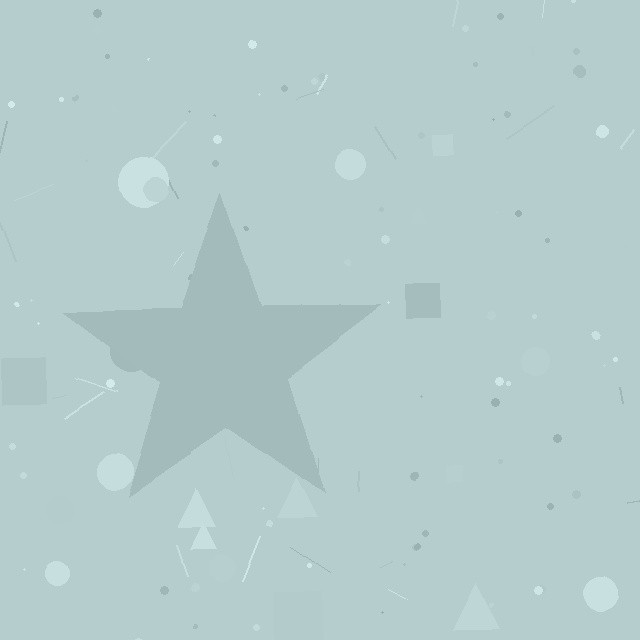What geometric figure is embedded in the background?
A star is embedded in the background.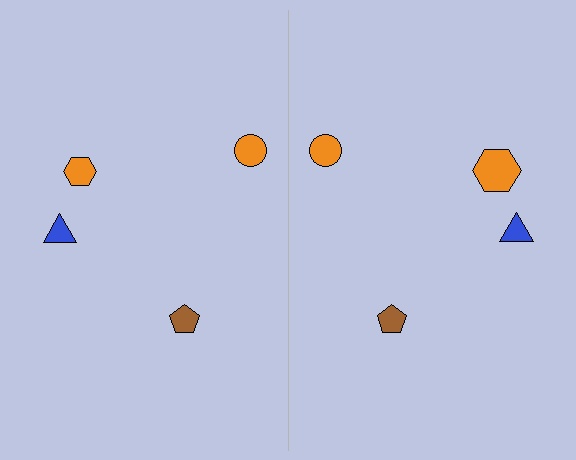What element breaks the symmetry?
The orange hexagon on the right side has a different size than its mirror counterpart.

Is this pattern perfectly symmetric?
No, the pattern is not perfectly symmetric. The orange hexagon on the right side has a different size than its mirror counterpart.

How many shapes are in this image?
There are 8 shapes in this image.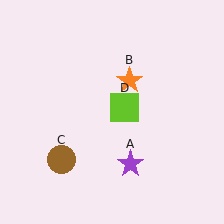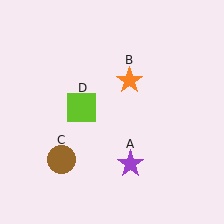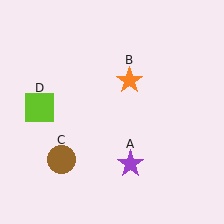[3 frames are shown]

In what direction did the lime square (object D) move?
The lime square (object D) moved left.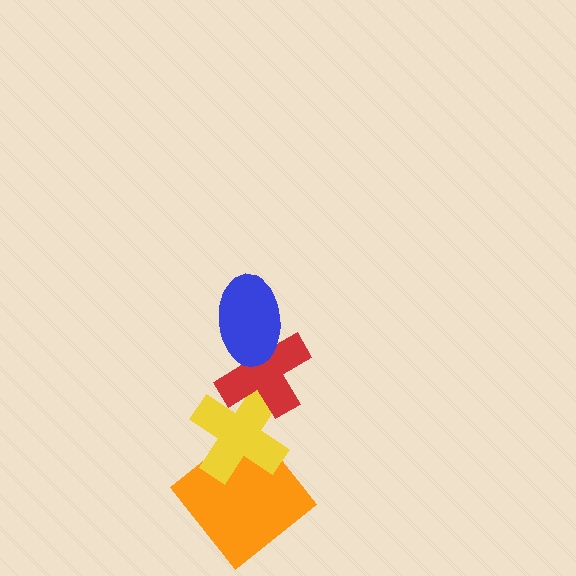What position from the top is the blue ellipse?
The blue ellipse is 1st from the top.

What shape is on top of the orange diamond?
The yellow cross is on top of the orange diamond.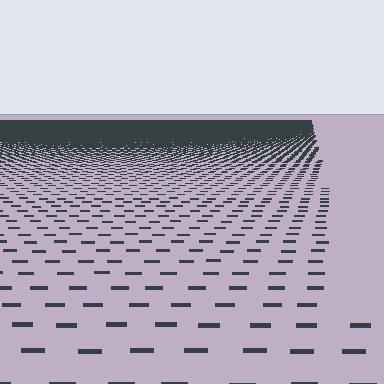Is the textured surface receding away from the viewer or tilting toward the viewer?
The surface is receding away from the viewer. Texture elements get smaller and denser toward the top.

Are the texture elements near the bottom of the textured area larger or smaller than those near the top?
Larger. Near the bottom, elements are closer to the viewer and appear at a bigger on-screen size.